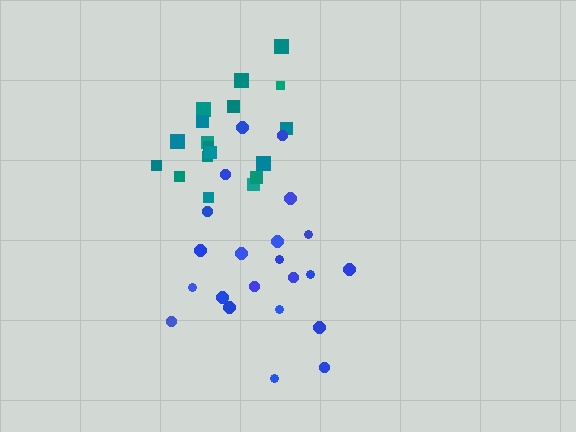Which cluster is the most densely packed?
Teal.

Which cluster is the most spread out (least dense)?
Blue.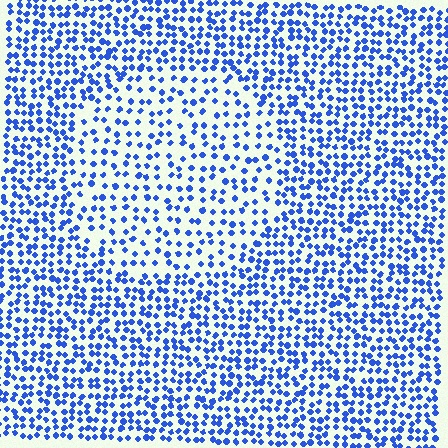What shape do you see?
I see a circle.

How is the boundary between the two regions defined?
The boundary is defined by a change in element density (approximately 1.7x ratio). All elements are the same color, size, and shape.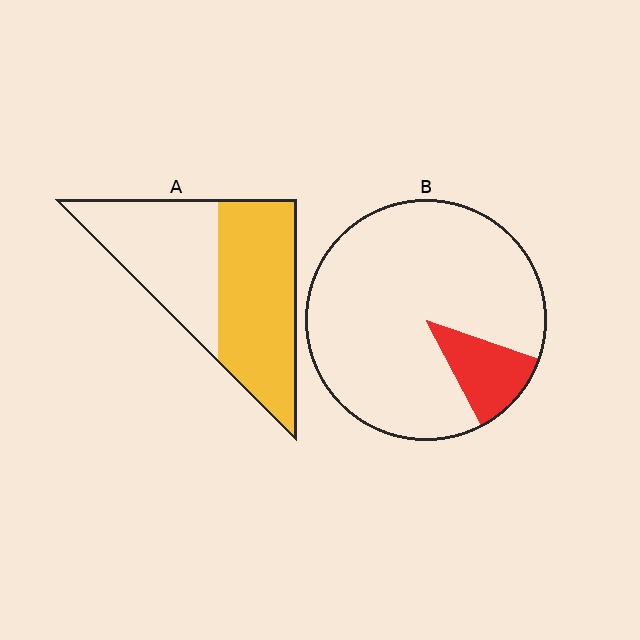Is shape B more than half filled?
No.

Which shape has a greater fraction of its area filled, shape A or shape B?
Shape A.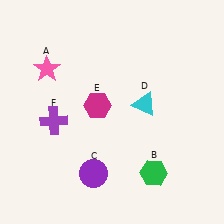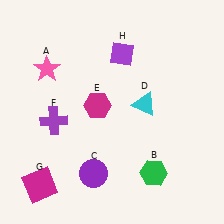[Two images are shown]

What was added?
A magenta square (G), a purple diamond (H) were added in Image 2.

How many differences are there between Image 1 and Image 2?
There are 2 differences between the two images.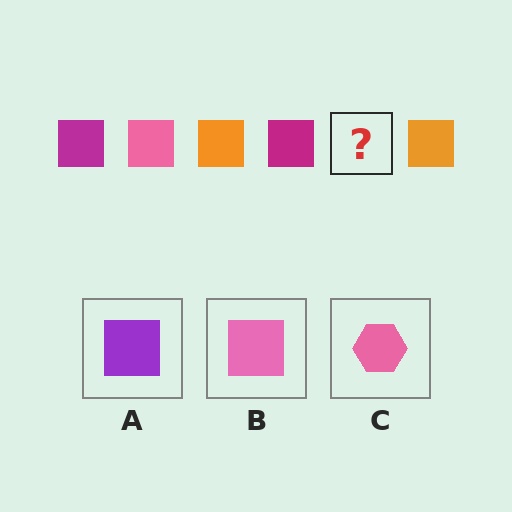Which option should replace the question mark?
Option B.